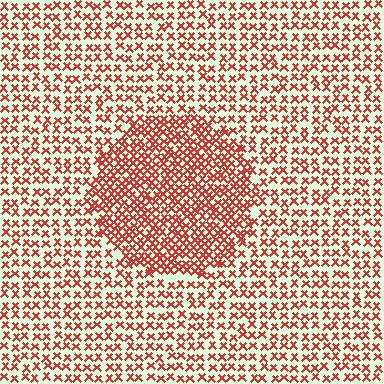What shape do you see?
I see a circle.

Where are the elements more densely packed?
The elements are more densely packed inside the circle boundary.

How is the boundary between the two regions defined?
The boundary is defined by a change in element density (approximately 1.8x ratio). All elements are the same color, size, and shape.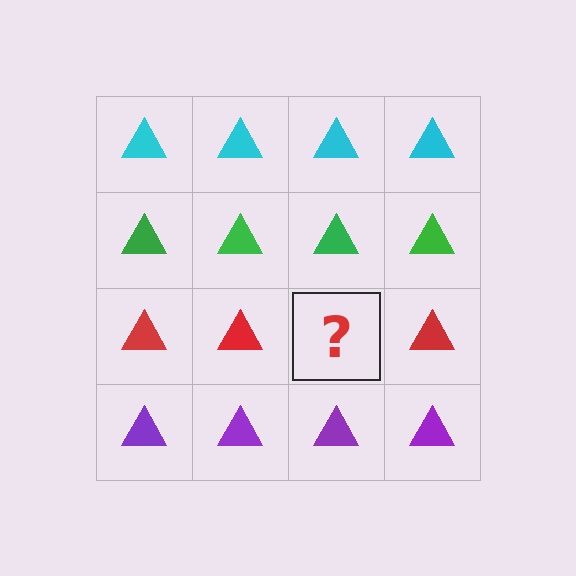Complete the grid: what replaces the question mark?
The question mark should be replaced with a red triangle.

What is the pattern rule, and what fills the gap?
The rule is that each row has a consistent color. The gap should be filled with a red triangle.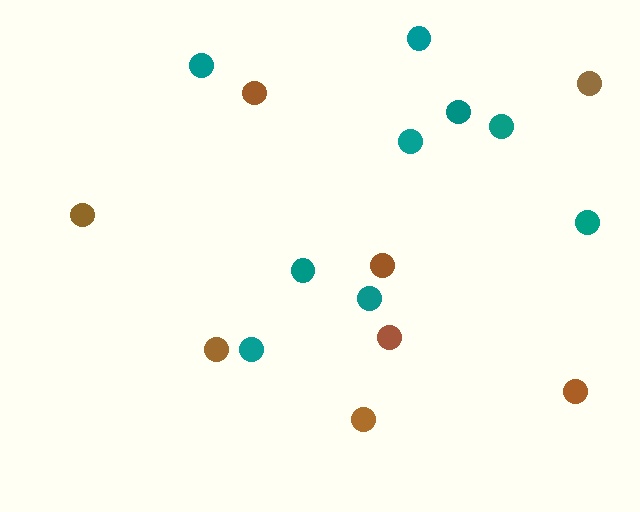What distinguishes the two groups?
There are 2 groups: one group of brown circles (8) and one group of teal circles (9).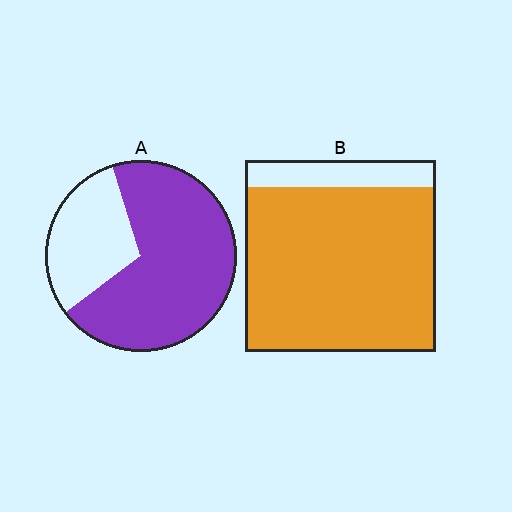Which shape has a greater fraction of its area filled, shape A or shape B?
Shape B.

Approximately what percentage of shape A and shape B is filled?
A is approximately 70% and B is approximately 85%.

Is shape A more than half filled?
Yes.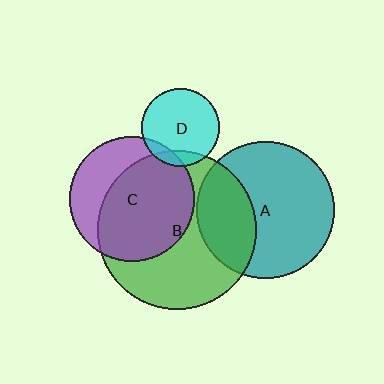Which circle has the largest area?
Circle B (green).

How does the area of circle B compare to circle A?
Approximately 1.3 times.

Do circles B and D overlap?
Yes.